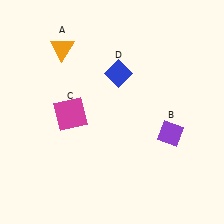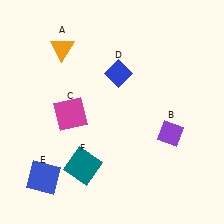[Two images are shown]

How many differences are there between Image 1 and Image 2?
There are 2 differences between the two images.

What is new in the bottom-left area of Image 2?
A teal square (F) was added in the bottom-left area of Image 2.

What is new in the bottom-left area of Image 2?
A blue square (E) was added in the bottom-left area of Image 2.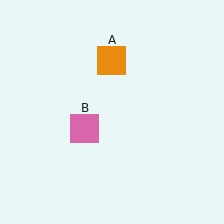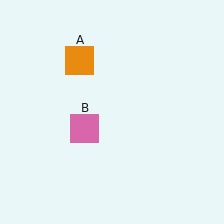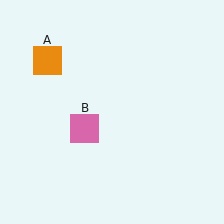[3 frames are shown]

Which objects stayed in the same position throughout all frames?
Pink square (object B) remained stationary.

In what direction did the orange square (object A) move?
The orange square (object A) moved left.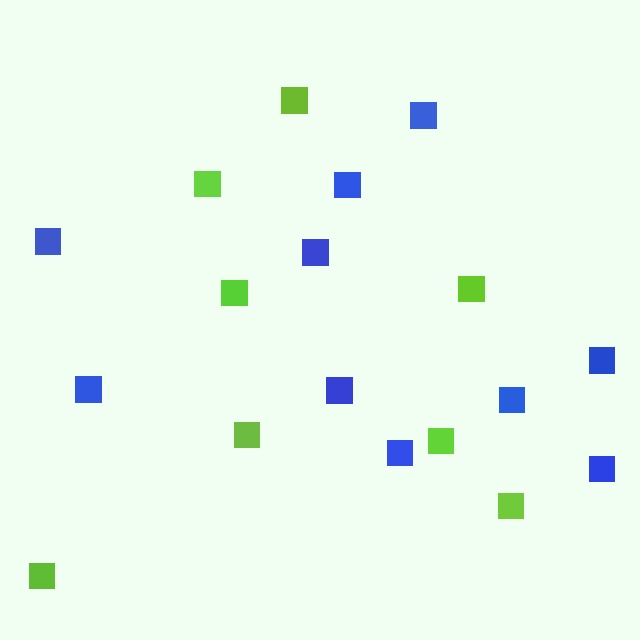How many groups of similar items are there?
There are 2 groups: one group of lime squares (8) and one group of blue squares (10).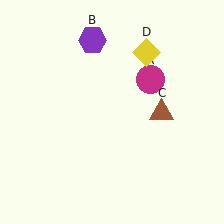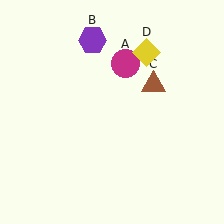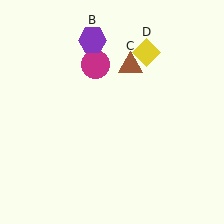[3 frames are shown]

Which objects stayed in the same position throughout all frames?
Purple hexagon (object B) and yellow diamond (object D) remained stationary.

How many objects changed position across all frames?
2 objects changed position: magenta circle (object A), brown triangle (object C).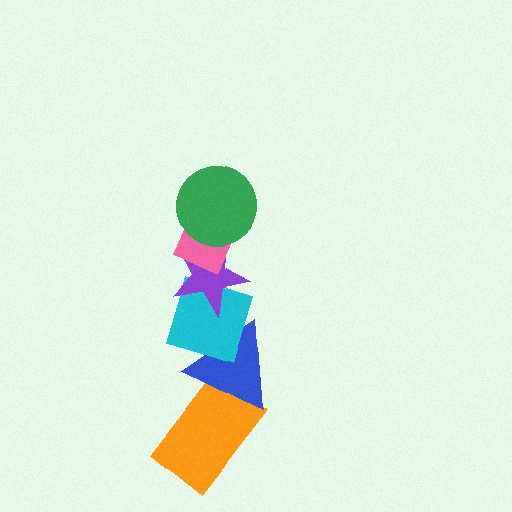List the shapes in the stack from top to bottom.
From top to bottom: the green circle, the pink rectangle, the purple star, the cyan diamond, the blue triangle, the orange rectangle.